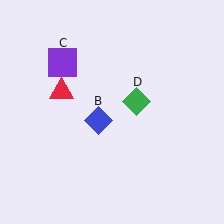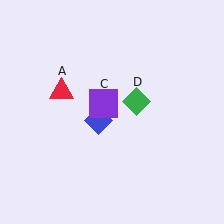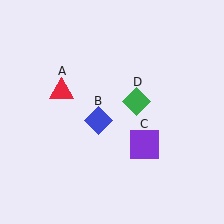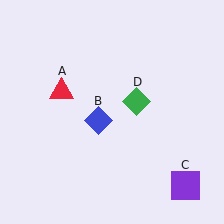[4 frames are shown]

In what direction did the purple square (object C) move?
The purple square (object C) moved down and to the right.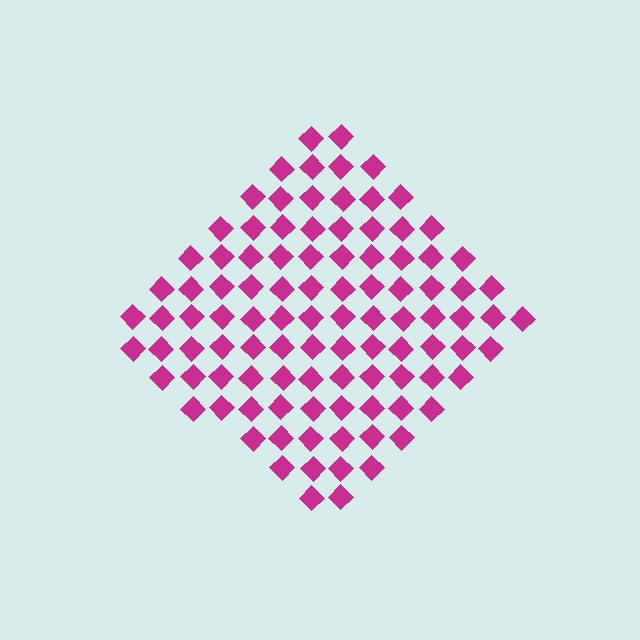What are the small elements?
The small elements are diamonds.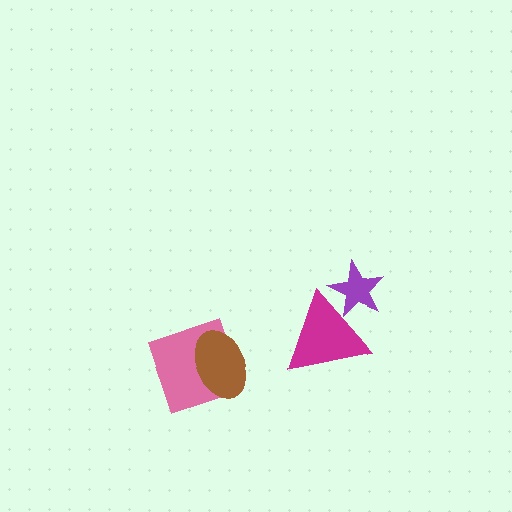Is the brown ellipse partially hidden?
No, no other shape covers it.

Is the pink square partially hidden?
Yes, it is partially covered by another shape.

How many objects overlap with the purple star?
1 object overlaps with the purple star.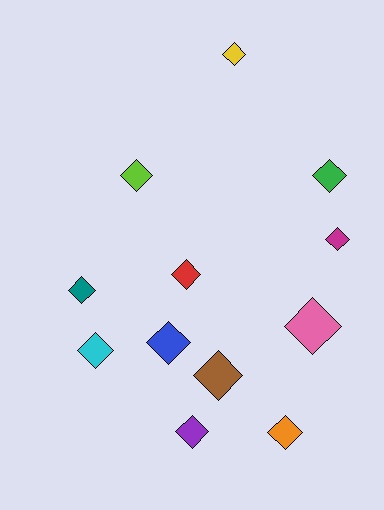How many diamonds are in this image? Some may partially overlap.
There are 12 diamonds.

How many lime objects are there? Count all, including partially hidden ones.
There is 1 lime object.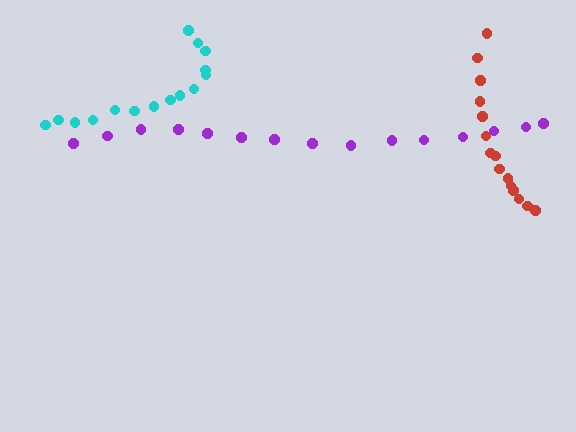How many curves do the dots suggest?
There are 3 distinct paths.